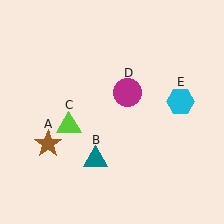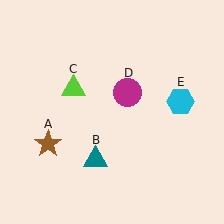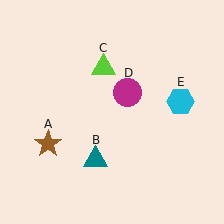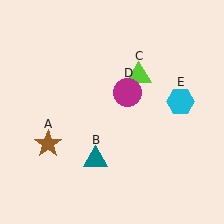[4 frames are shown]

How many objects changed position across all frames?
1 object changed position: lime triangle (object C).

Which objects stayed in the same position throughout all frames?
Brown star (object A) and teal triangle (object B) and magenta circle (object D) and cyan hexagon (object E) remained stationary.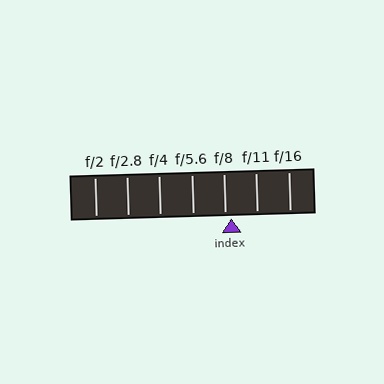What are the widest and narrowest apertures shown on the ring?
The widest aperture shown is f/2 and the narrowest is f/16.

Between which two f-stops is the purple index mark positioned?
The index mark is between f/8 and f/11.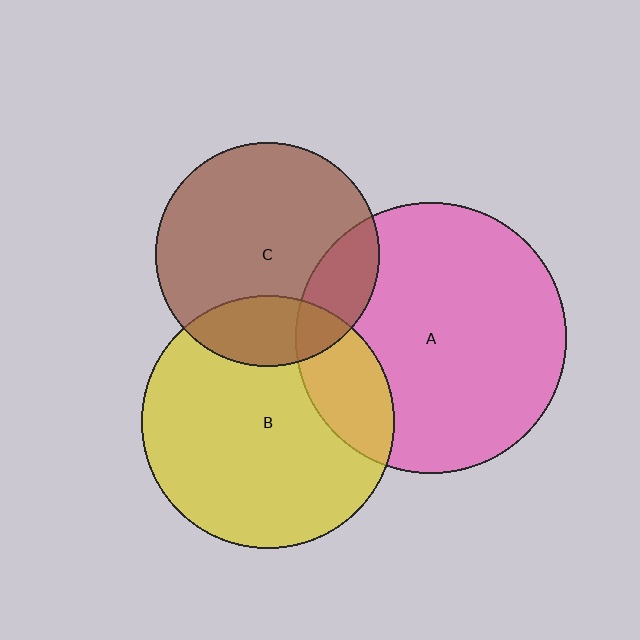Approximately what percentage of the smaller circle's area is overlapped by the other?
Approximately 20%.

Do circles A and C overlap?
Yes.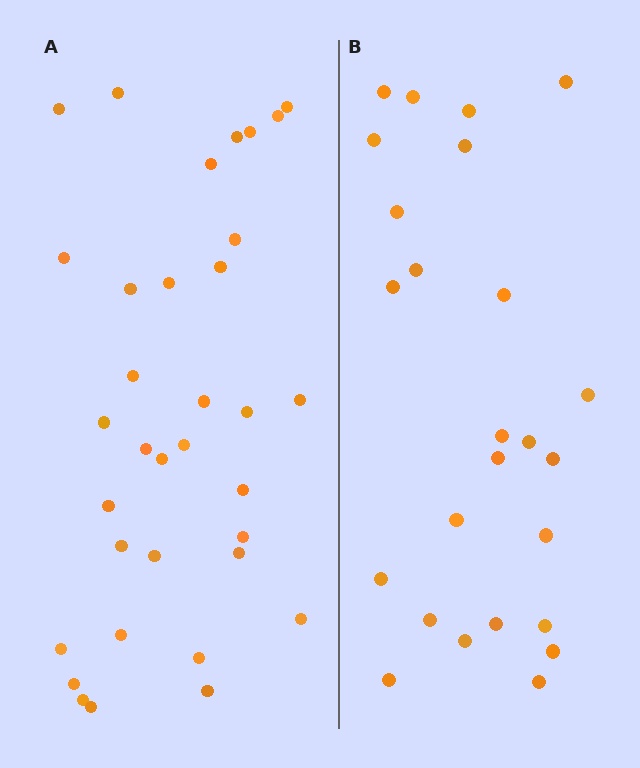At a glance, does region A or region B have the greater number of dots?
Region A (the left region) has more dots.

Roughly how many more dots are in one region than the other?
Region A has roughly 8 or so more dots than region B.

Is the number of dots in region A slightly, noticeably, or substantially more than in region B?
Region A has noticeably more, but not dramatically so. The ratio is roughly 1.4 to 1.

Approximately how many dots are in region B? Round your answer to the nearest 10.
About 20 dots. (The exact count is 25, which rounds to 20.)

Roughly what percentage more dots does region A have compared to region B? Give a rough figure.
About 35% more.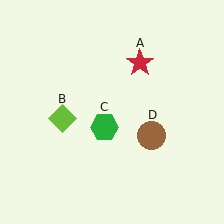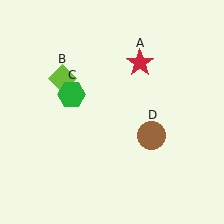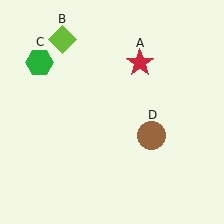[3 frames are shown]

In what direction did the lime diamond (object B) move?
The lime diamond (object B) moved up.